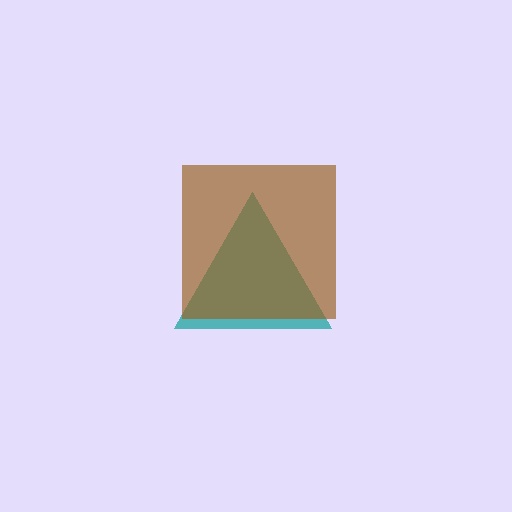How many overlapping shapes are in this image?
There are 2 overlapping shapes in the image.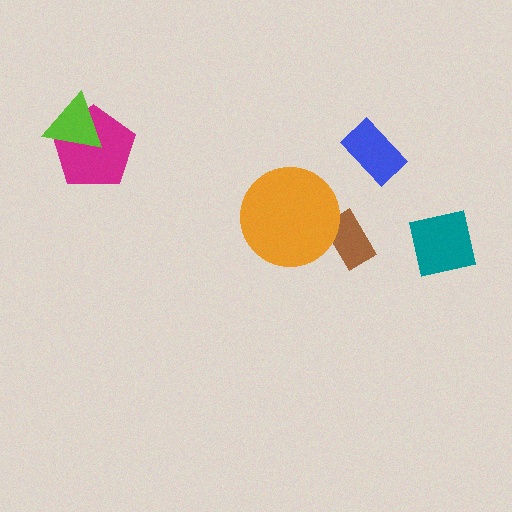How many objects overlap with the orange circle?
1 object overlaps with the orange circle.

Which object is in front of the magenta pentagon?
The lime triangle is in front of the magenta pentagon.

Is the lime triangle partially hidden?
No, no other shape covers it.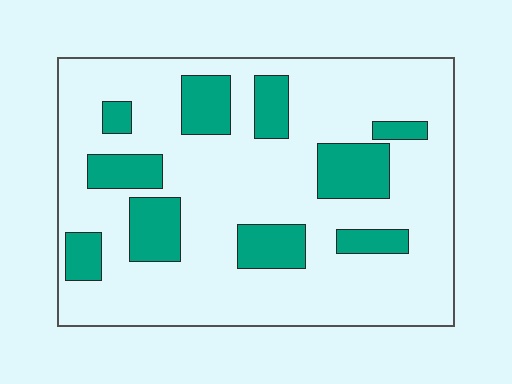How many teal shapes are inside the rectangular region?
10.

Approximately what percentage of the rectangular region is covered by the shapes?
Approximately 20%.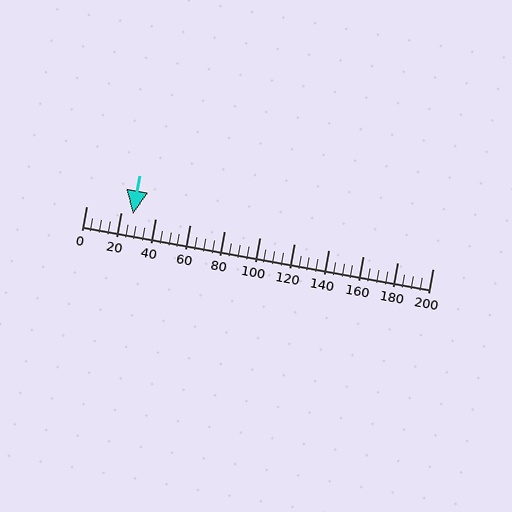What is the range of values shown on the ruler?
The ruler shows values from 0 to 200.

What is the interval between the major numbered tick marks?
The major tick marks are spaced 20 units apart.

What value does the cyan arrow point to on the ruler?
The cyan arrow points to approximately 27.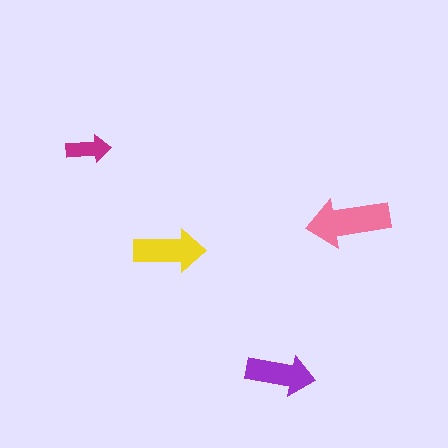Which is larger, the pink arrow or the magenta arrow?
The pink one.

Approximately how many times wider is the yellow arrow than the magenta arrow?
About 1.5 times wider.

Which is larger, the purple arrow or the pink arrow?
The pink one.